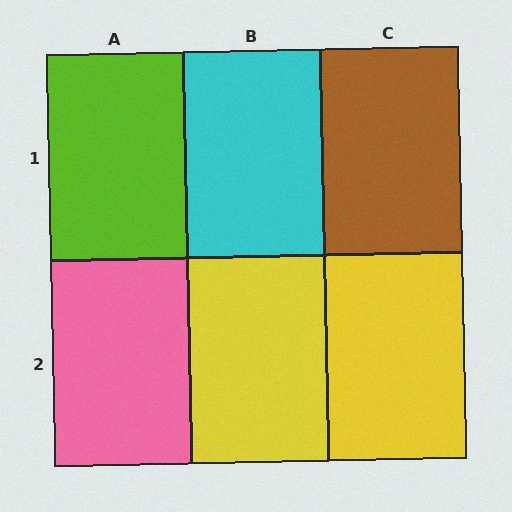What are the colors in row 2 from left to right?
Pink, yellow, yellow.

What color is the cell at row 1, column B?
Cyan.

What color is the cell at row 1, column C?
Brown.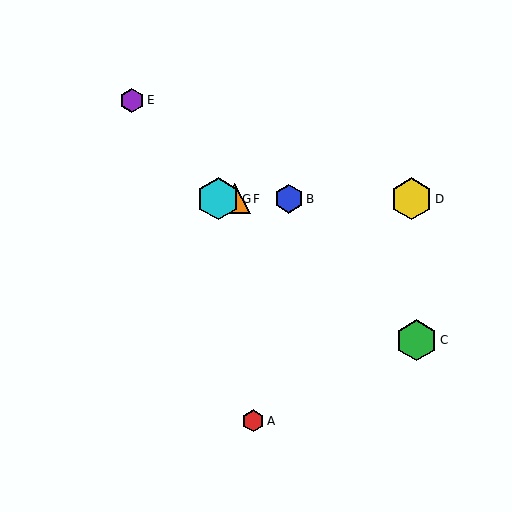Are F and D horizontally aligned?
Yes, both are at y≈199.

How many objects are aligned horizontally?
4 objects (B, D, F, G) are aligned horizontally.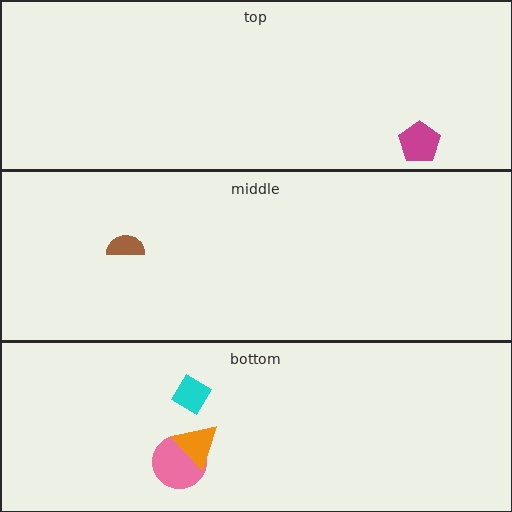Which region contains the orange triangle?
The bottom region.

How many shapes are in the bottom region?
3.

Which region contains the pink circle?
The bottom region.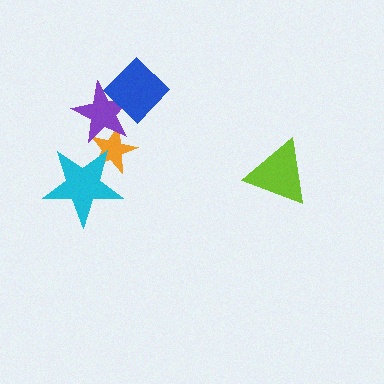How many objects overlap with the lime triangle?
0 objects overlap with the lime triangle.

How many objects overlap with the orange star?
2 objects overlap with the orange star.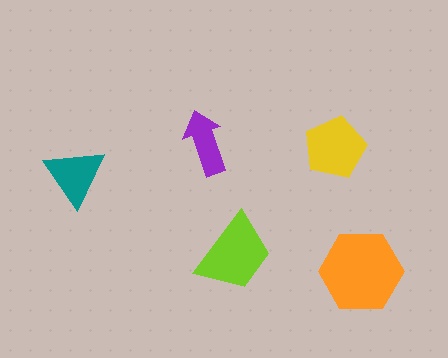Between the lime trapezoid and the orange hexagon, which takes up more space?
The orange hexagon.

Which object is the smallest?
The purple arrow.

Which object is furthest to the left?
The teal triangle is leftmost.